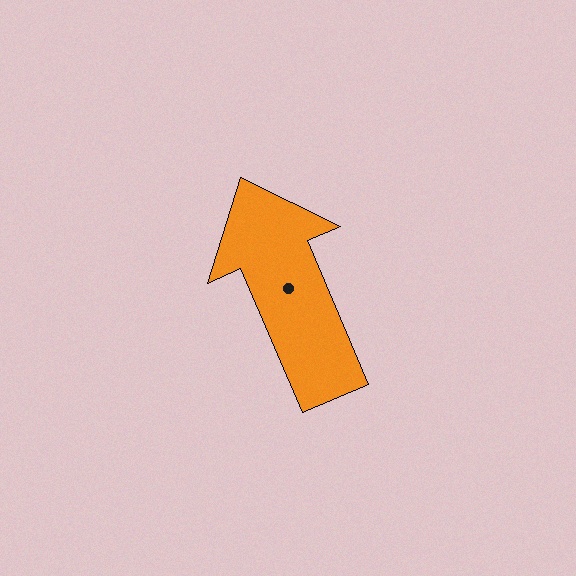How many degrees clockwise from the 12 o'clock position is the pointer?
Approximately 337 degrees.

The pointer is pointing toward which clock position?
Roughly 11 o'clock.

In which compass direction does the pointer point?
Northwest.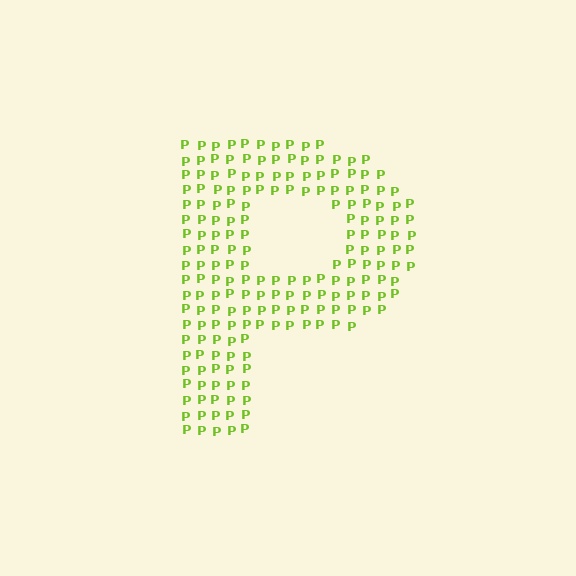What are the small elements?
The small elements are letter P's.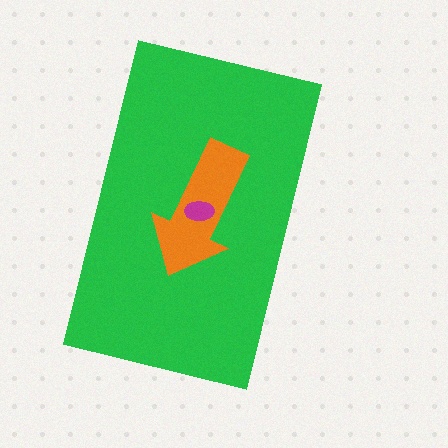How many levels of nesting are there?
3.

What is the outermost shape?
The green rectangle.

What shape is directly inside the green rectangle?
The orange arrow.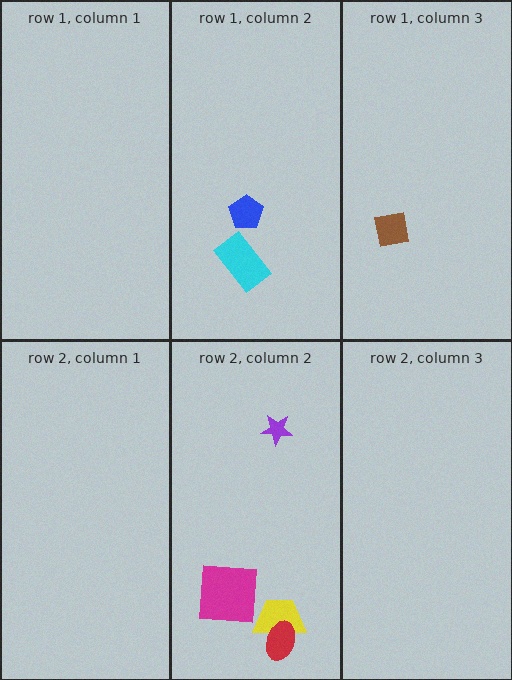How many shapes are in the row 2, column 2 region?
4.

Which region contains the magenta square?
The row 2, column 2 region.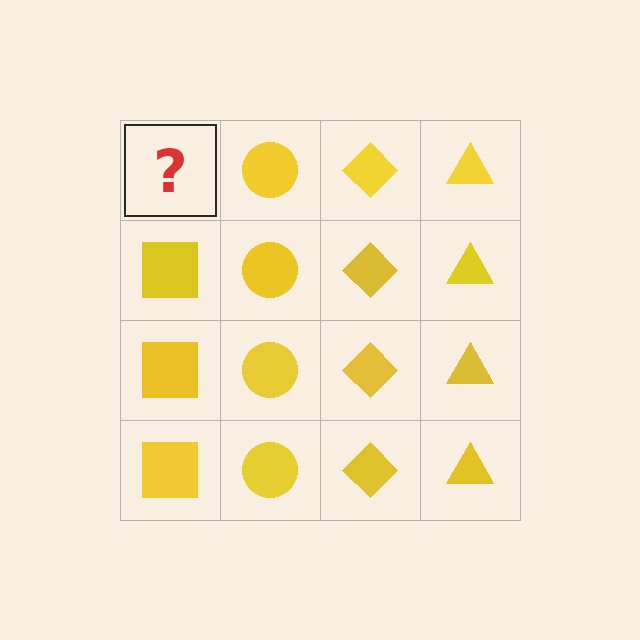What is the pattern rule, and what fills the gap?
The rule is that each column has a consistent shape. The gap should be filled with a yellow square.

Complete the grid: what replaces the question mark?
The question mark should be replaced with a yellow square.